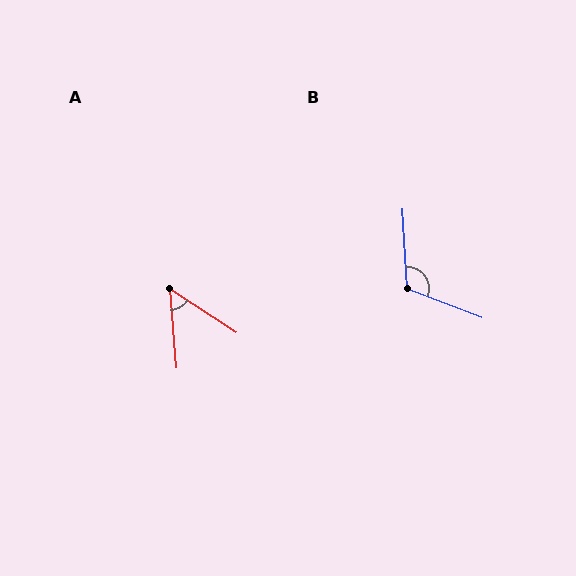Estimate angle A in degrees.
Approximately 52 degrees.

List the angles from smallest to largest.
A (52°), B (114°).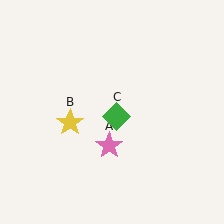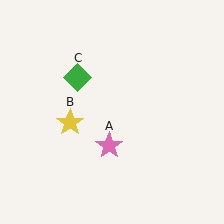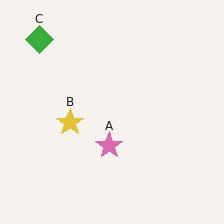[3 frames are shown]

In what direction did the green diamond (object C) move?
The green diamond (object C) moved up and to the left.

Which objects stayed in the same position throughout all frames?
Pink star (object A) and yellow star (object B) remained stationary.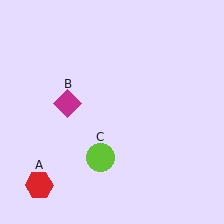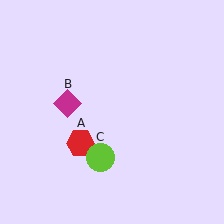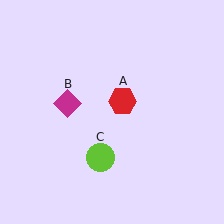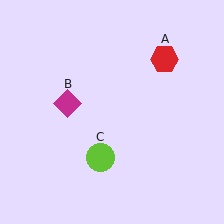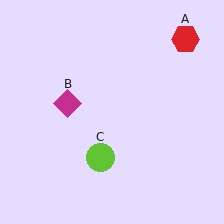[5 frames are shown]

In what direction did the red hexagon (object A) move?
The red hexagon (object A) moved up and to the right.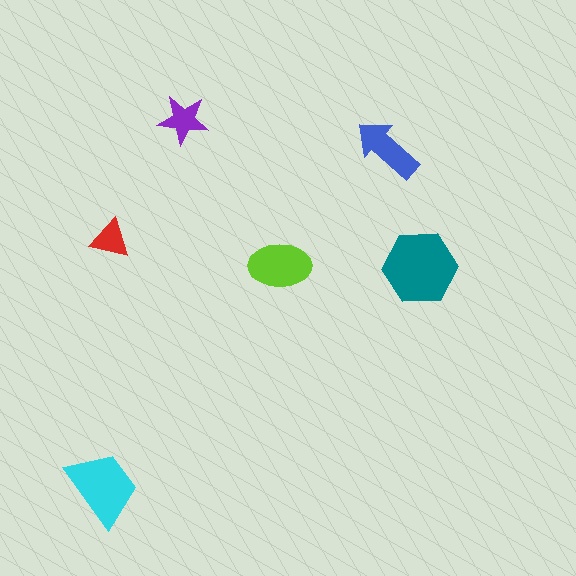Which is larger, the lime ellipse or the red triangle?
The lime ellipse.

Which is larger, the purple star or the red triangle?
The purple star.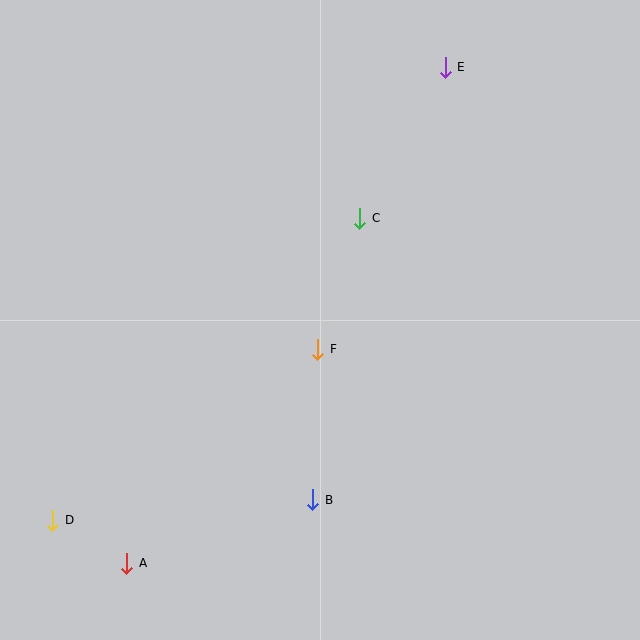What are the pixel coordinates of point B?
Point B is at (313, 500).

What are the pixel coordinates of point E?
Point E is at (445, 67).